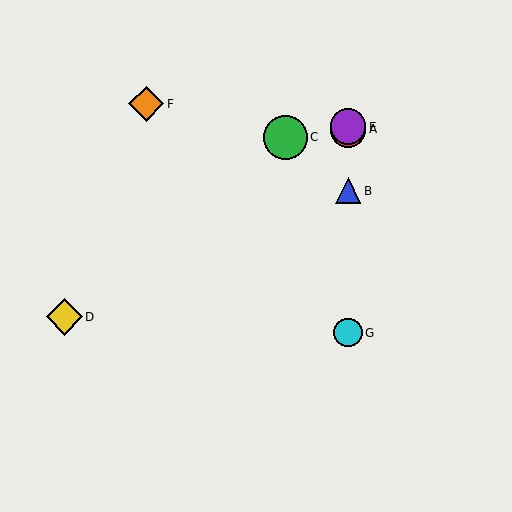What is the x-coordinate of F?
Object F is at x≈146.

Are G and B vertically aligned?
Yes, both are at x≈348.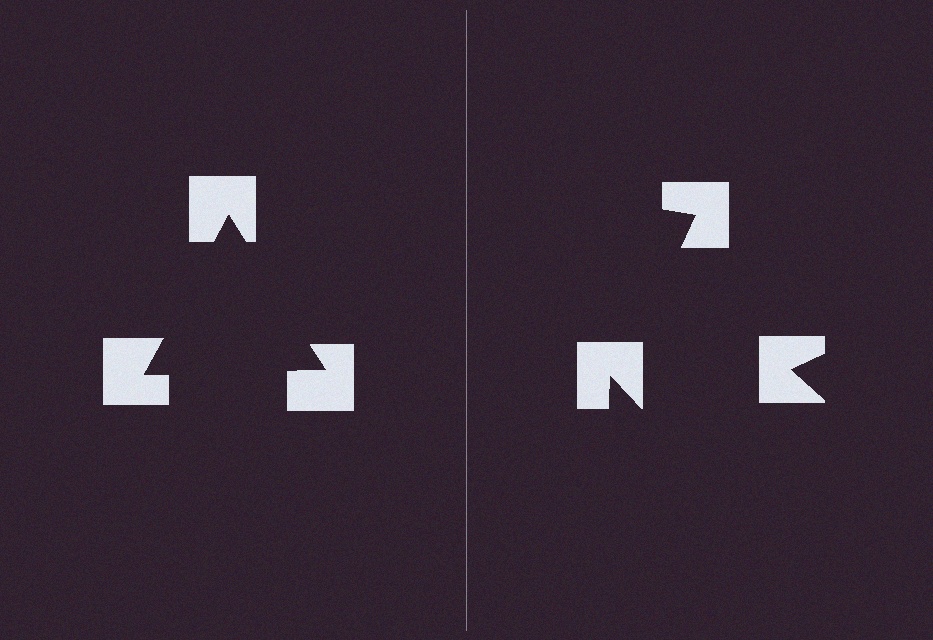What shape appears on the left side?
An illusory triangle.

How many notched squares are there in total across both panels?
6 — 3 on each side.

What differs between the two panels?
The notched squares are positioned identically on both sides; only the wedge orientations differ. On the left they align to a triangle; on the right they are misaligned.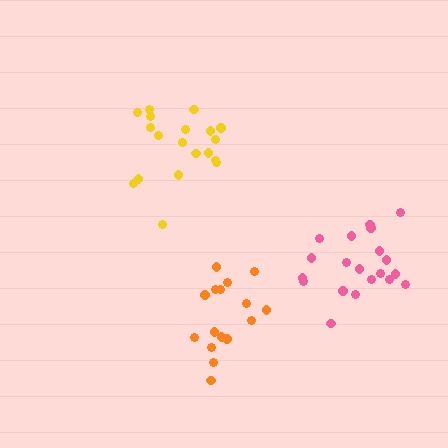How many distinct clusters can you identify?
There are 3 distinct clusters.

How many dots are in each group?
Group 1: 19 dots, Group 2: 20 dots, Group 3: 17 dots (56 total).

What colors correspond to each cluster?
The clusters are colored: yellow, pink, orange.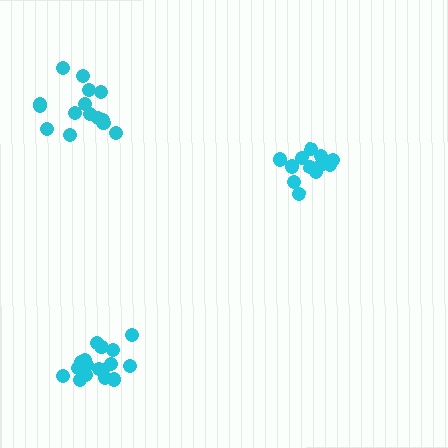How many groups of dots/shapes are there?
There are 3 groups.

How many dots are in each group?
Group 1: 18 dots, Group 2: 12 dots, Group 3: 15 dots (45 total).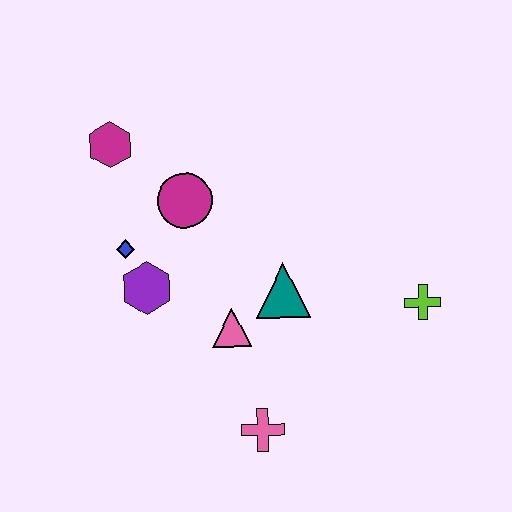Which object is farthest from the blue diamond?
The lime cross is farthest from the blue diamond.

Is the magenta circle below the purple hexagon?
No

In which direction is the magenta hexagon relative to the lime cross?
The magenta hexagon is to the left of the lime cross.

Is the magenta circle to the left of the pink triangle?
Yes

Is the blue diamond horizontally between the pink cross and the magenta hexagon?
Yes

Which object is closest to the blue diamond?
The purple hexagon is closest to the blue diamond.